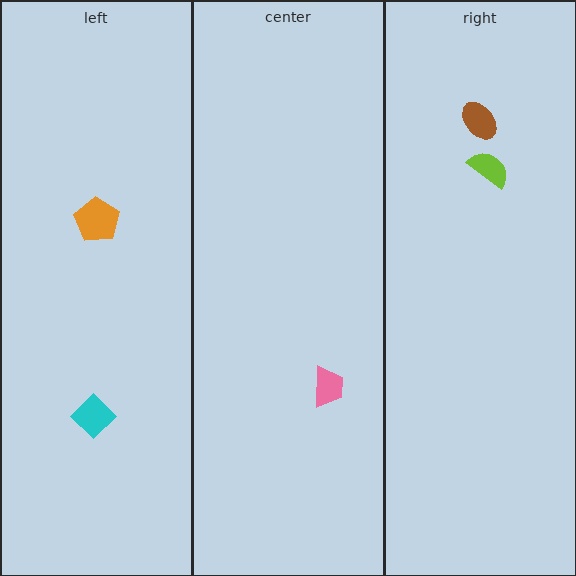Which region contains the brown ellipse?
The right region.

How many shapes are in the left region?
2.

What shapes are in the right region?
The lime semicircle, the brown ellipse.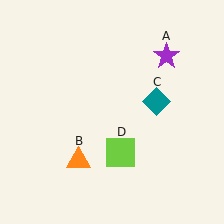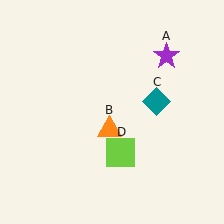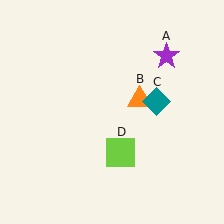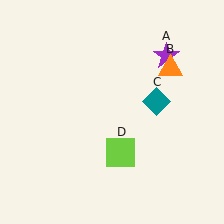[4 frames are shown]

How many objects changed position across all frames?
1 object changed position: orange triangle (object B).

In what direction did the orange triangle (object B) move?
The orange triangle (object B) moved up and to the right.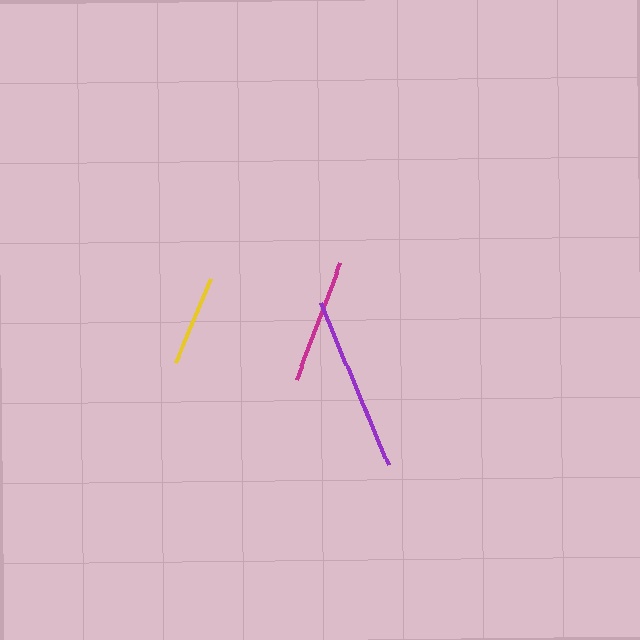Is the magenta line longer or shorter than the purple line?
The purple line is longer than the magenta line.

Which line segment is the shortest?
The yellow line is the shortest at approximately 90 pixels.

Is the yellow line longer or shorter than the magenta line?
The magenta line is longer than the yellow line.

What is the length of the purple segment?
The purple segment is approximately 176 pixels long.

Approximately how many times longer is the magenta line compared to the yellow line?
The magenta line is approximately 1.4 times the length of the yellow line.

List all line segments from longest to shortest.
From longest to shortest: purple, magenta, yellow.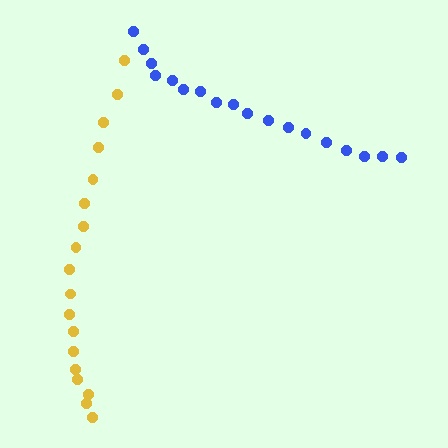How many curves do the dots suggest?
There are 2 distinct paths.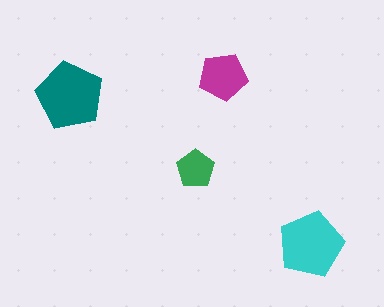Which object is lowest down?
The cyan pentagon is bottommost.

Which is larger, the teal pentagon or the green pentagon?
The teal one.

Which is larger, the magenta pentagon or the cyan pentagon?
The cyan one.